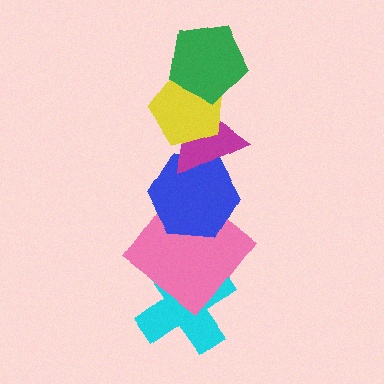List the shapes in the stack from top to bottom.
From top to bottom: the green pentagon, the yellow pentagon, the magenta triangle, the blue hexagon, the pink diamond, the cyan cross.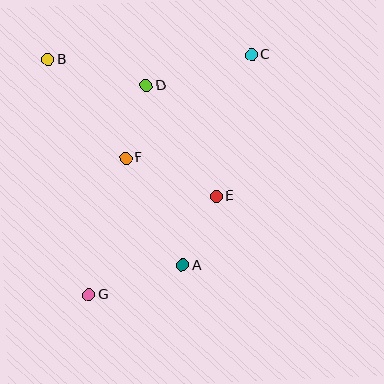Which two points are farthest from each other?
Points C and G are farthest from each other.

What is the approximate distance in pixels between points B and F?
The distance between B and F is approximately 125 pixels.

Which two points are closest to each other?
Points D and F are closest to each other.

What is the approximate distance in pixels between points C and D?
The distance between C and D is approximately 110 pixels.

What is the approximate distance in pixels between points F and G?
The distance between F and G is approximately 141 pixels.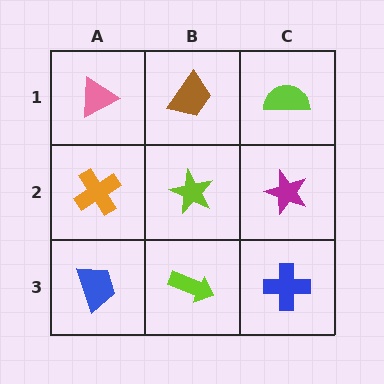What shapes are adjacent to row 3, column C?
A magenta star (row 2, column C), a lime arrow (row 3, column B).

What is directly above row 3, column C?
A magenta star.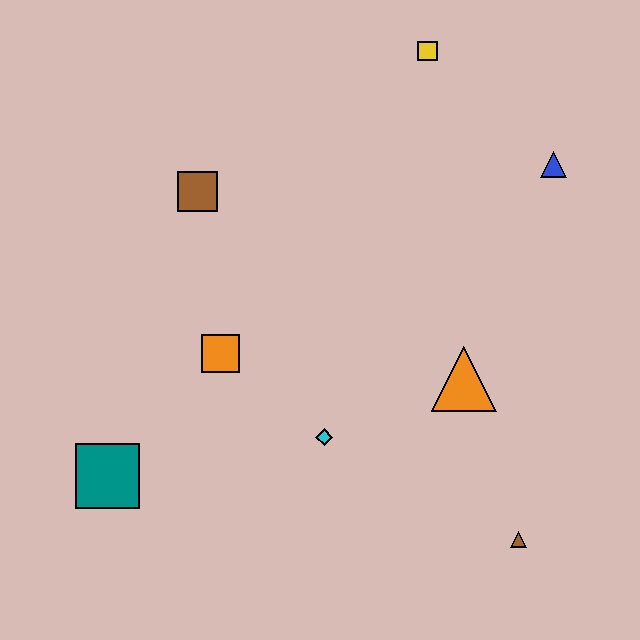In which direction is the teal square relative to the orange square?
The teal square is below the orange square.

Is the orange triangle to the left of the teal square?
No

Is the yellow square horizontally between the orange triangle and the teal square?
Yes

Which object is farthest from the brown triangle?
The yellow square is farthest from the brown triangle.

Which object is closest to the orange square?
The cyan diamond is closest to the orange square.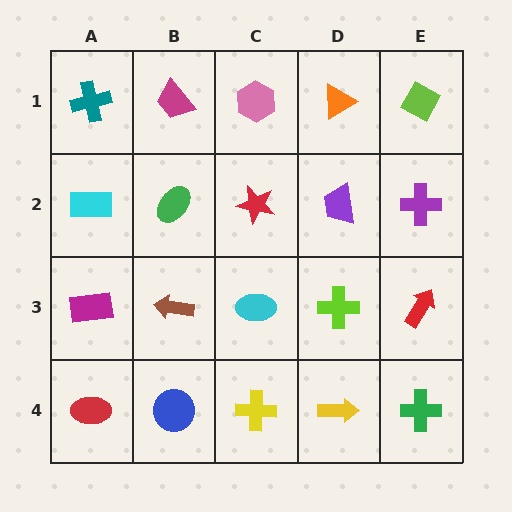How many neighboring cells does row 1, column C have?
3.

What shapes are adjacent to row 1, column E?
A purple cross (row 2, column E), an orange triangle (row 1, column D).